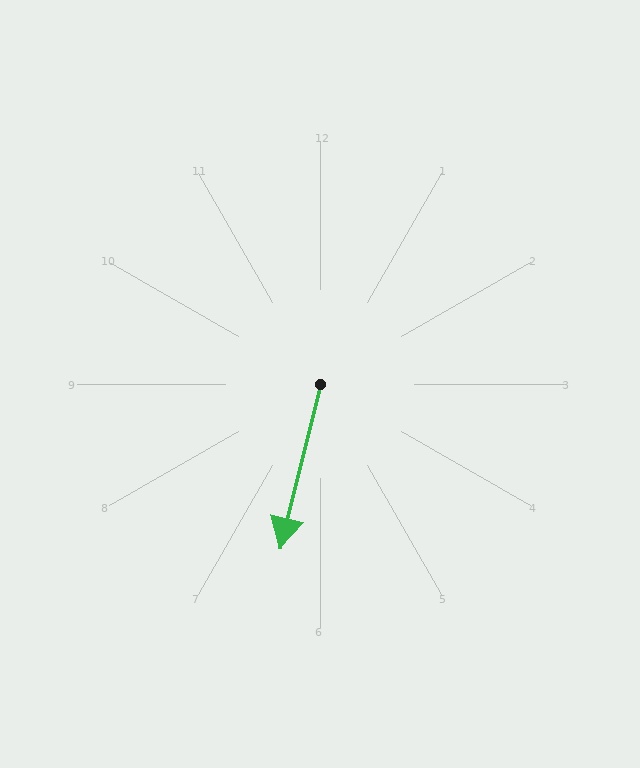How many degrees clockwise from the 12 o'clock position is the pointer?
Approximately 194 degrees.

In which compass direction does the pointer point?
South.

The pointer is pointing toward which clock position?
Roughly 6 o'clock.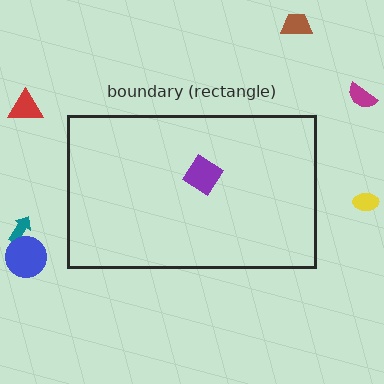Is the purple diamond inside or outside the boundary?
Inside.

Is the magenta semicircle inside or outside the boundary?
Outside.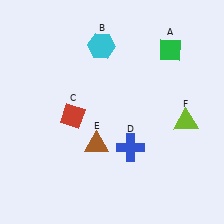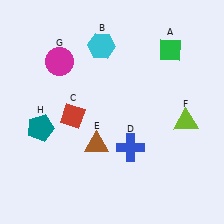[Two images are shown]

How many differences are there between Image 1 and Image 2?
There are 2 differences between the two images.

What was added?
A magenta circle (G), a teal pentagon (H) were added in Image 2.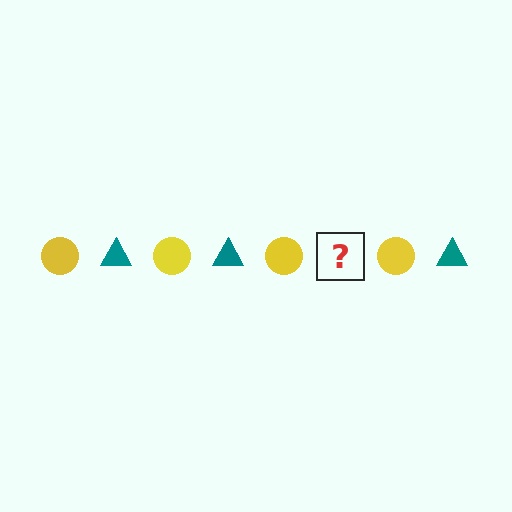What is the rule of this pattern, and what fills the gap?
The rule is that the pattern alternates between yellow circle and teal triangle. The gap should be filled with a teal triangle.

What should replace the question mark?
The question mark should be replaced with a teal triangle.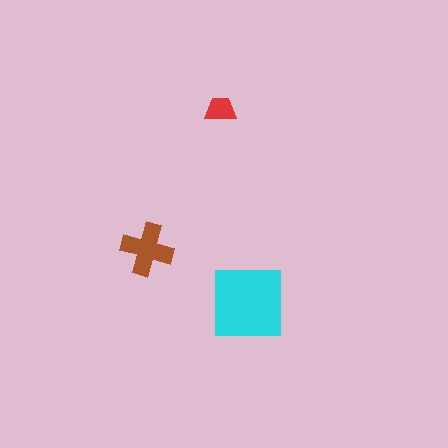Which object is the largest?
The cyan square.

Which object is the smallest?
The red trapezoid.